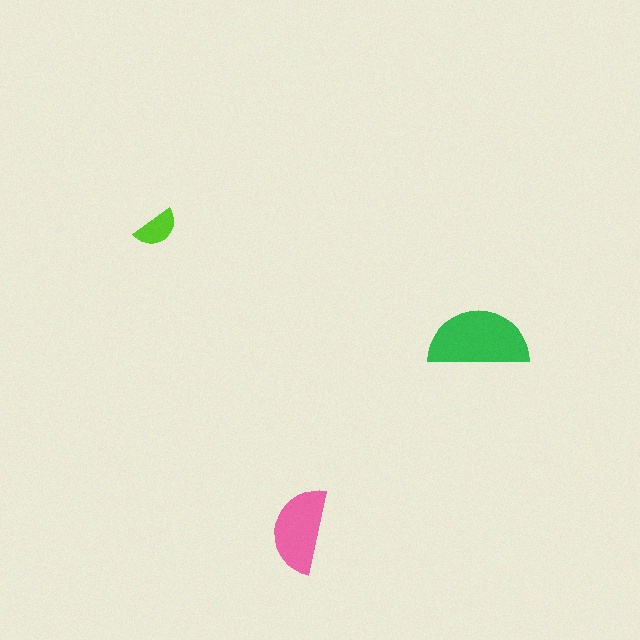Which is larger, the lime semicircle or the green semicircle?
The green one.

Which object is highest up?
The lime semicircle is topmost.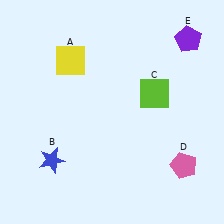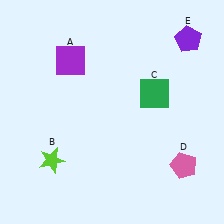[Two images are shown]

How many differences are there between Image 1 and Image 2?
There are 3 differences between the two images.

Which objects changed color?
A changed from yellow to purple. B changed from blue to lime. C changed from lime to green.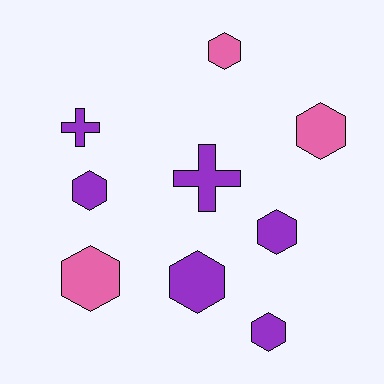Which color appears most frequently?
Purple, with 6 objects.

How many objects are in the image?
There are 9 objects.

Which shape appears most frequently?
Hexagon, with 7 objects.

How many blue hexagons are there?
There are no blue hexagons.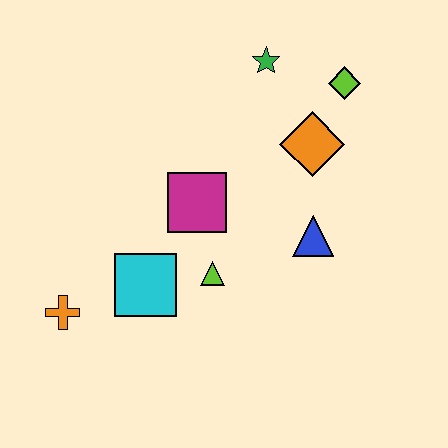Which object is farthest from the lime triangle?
The lime diamond is farthest from the lime triangle.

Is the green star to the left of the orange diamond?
Yes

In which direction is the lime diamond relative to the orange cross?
The lime diamond is to the right of the orange cross.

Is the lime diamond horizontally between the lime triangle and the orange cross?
No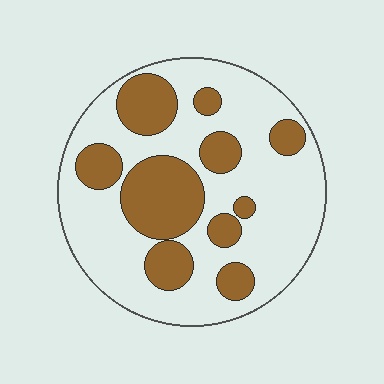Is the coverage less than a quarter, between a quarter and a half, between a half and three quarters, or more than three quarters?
Between a quarter and a half.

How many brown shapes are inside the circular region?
10.